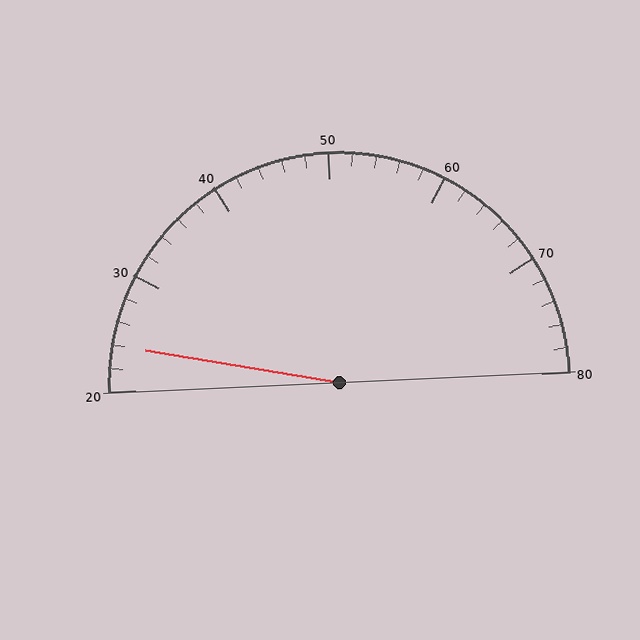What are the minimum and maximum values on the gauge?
The gauge ranges from 20 to 80.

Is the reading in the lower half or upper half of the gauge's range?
The reading is in the lower half of the range (20 to 80).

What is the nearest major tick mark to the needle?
The nearest major tick mark is 20.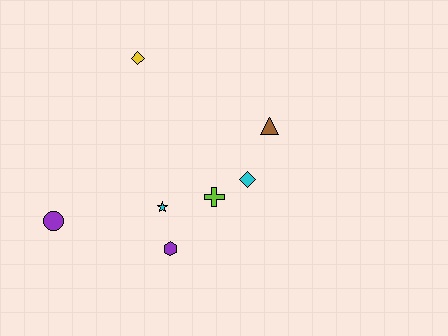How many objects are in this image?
There are 7 objects.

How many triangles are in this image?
There is 1 triangle.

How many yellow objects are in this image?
There is 1 yellow object.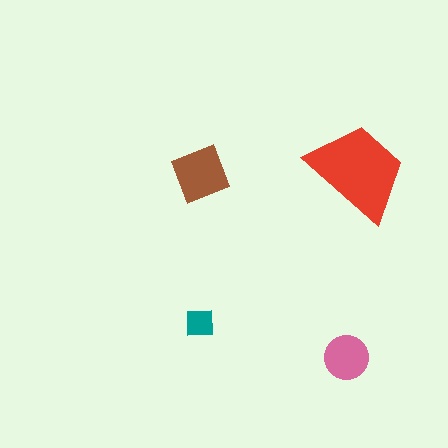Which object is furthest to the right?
The red trapezoid is rightmost.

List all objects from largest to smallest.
The red trapezoid, the brown square, the pink circle, the teal square.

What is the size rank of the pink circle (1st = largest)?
3rd.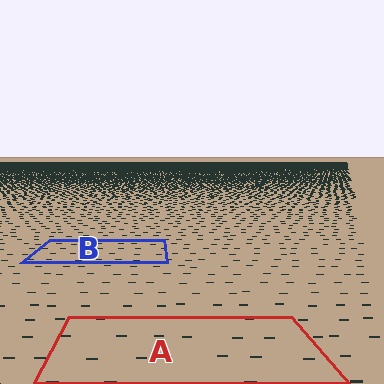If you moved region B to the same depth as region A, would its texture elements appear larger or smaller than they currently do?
They would appear larger. At a closer depth, the same texture elements are projected at a bigger on-screen size.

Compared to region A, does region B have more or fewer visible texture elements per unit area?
Region B has more texture elements per unit area — they are packed more densely because it is farther away.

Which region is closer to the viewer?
Region A is closer. The texture elements there are larger and more spread out.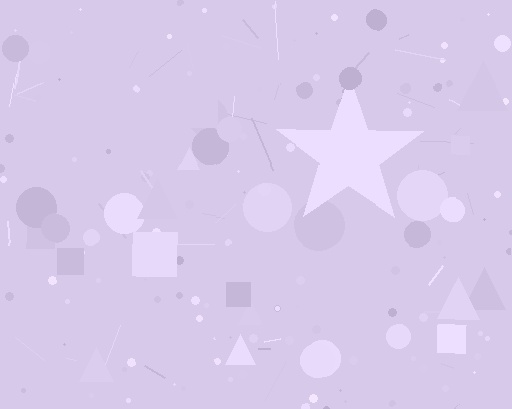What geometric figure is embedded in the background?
A star is embedded in the background.